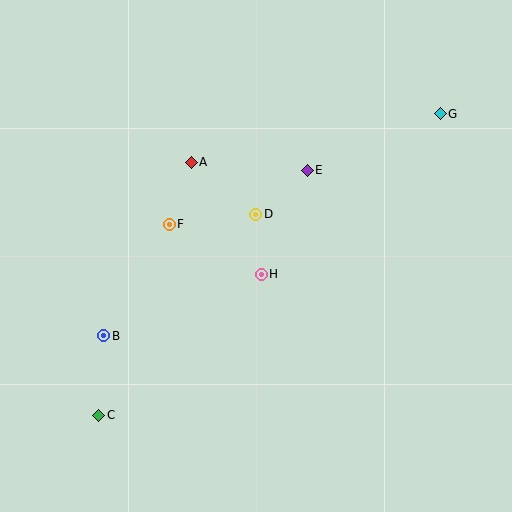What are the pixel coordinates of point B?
Point B is at (104, 336).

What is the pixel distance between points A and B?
The distance between A and B is 194 pixels.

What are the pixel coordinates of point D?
Point D is at (256, 214).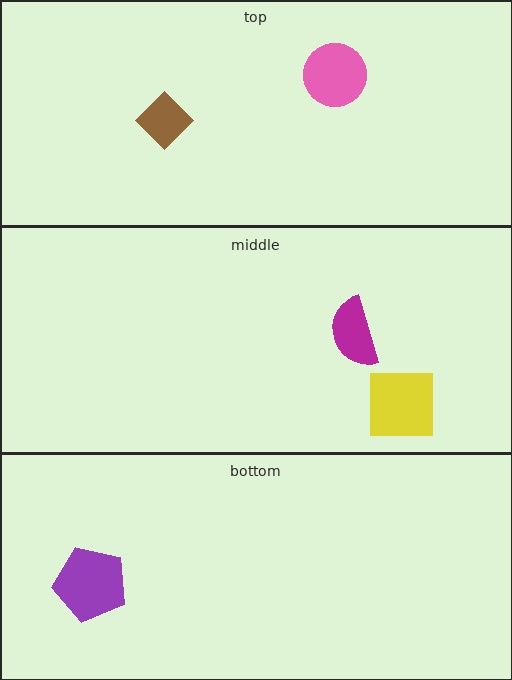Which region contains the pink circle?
The top region.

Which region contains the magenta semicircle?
The middle region.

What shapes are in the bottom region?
The purple pentagon.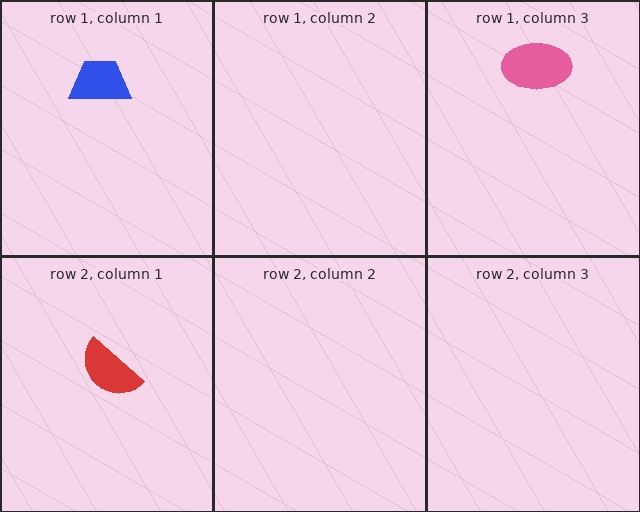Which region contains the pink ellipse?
The row 1, column 3 region.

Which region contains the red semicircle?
The row 2, column 1 region.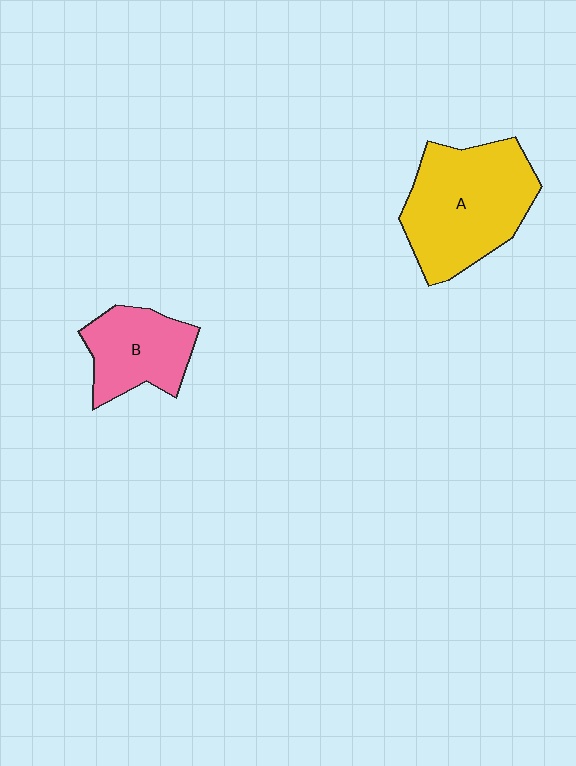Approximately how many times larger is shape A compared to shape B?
Approximately 1.7 times.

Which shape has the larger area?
Shape A (yellow).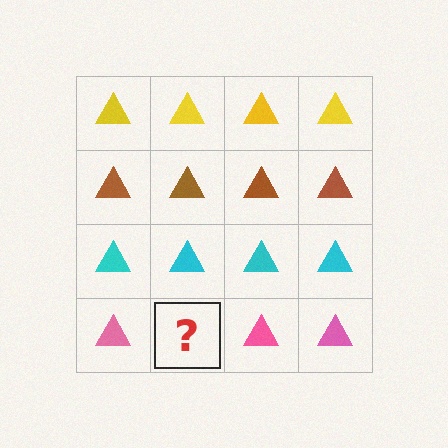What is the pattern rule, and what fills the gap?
The rule is that each row has a consistent color. The gap should be filled with a pink triangle.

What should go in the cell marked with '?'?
The missing cell should contain a pink triangle.